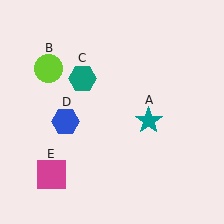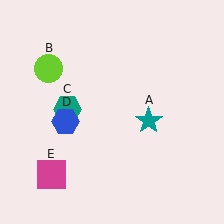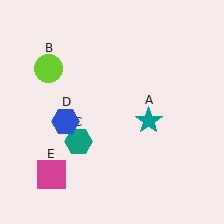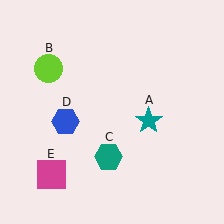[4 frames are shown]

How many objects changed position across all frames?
1 object changed position: teal hexagon (object C).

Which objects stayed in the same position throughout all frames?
Teal star (object A) and lime circle (object B) and blue hexagon (object D) and magenta square (object E) remained stationary.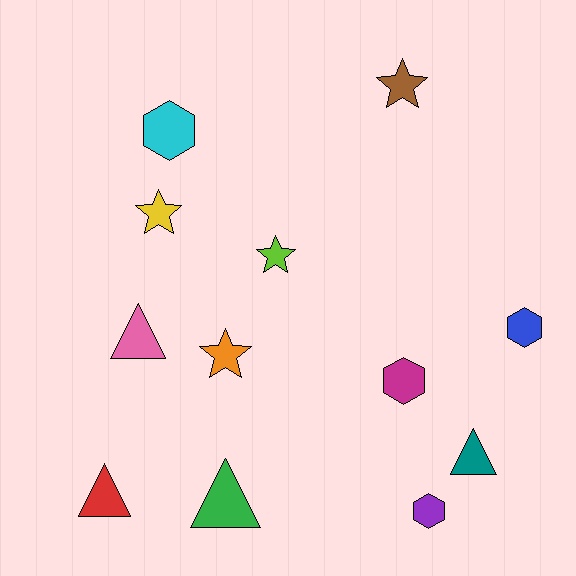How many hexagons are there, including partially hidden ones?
There are 4 hexagons.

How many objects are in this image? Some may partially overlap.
There are 12 objects.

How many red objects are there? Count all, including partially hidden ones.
There is 1 red object.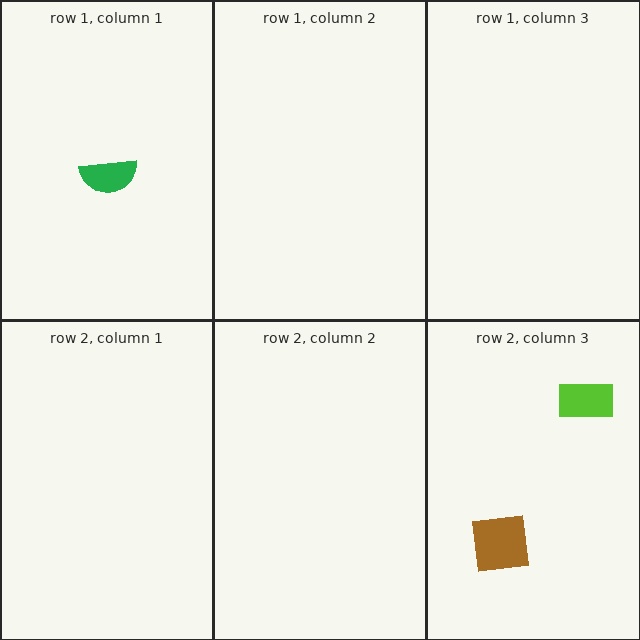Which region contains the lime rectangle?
The row 2, column 3 region.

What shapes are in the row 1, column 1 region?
The green semicircle.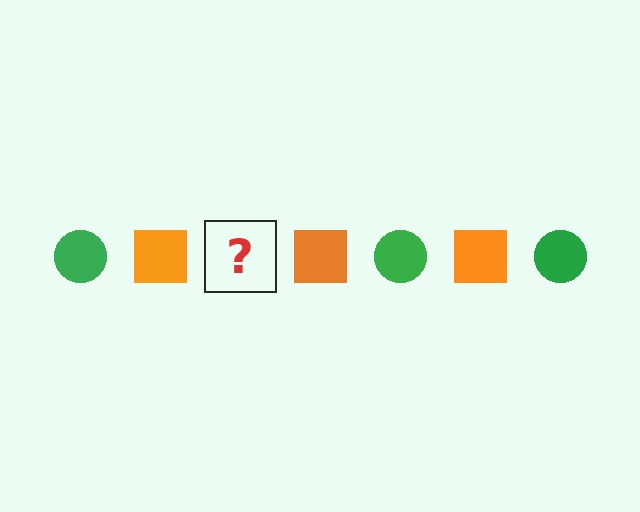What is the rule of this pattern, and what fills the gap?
The rule is that the pattern alternates between green circle and orange square. The gap should be filled with a green circle.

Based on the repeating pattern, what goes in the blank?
The blank should be a green circle.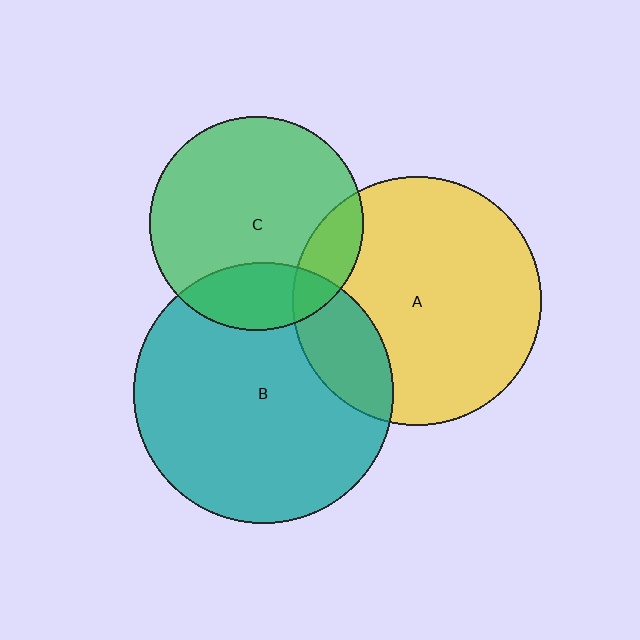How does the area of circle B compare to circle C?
Approximately 1.5 times.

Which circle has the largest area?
Circle B (teal).